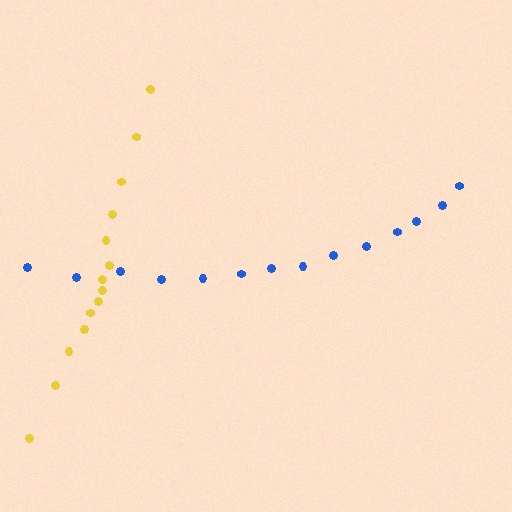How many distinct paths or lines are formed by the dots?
There are 2 distinct paths.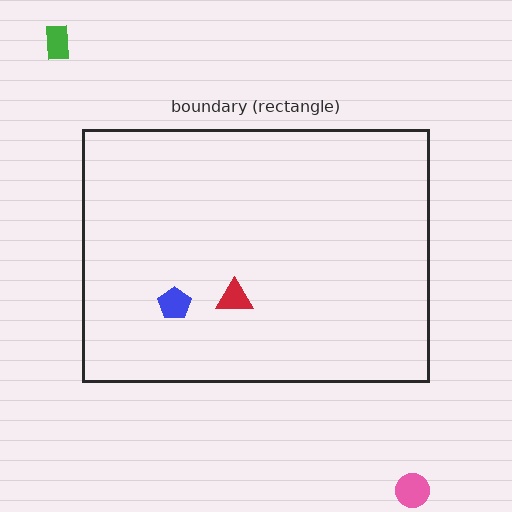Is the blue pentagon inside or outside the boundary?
Inside.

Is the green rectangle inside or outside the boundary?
Outside.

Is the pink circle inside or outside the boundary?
Outside.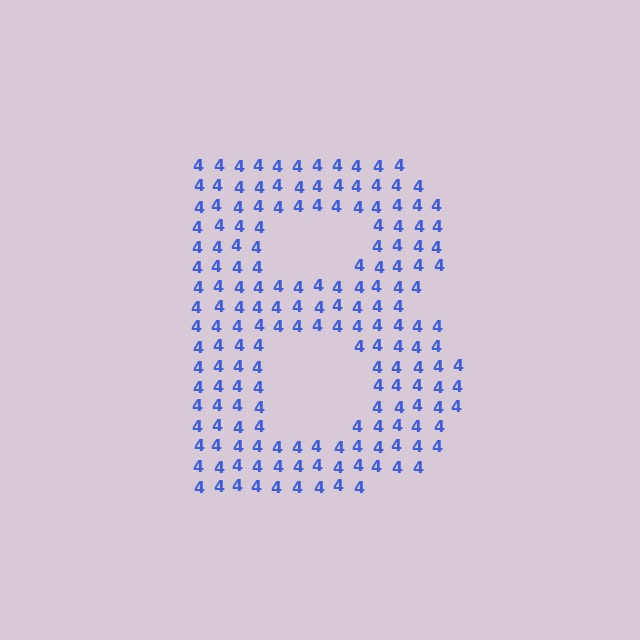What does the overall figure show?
The overall figure shows the letter B.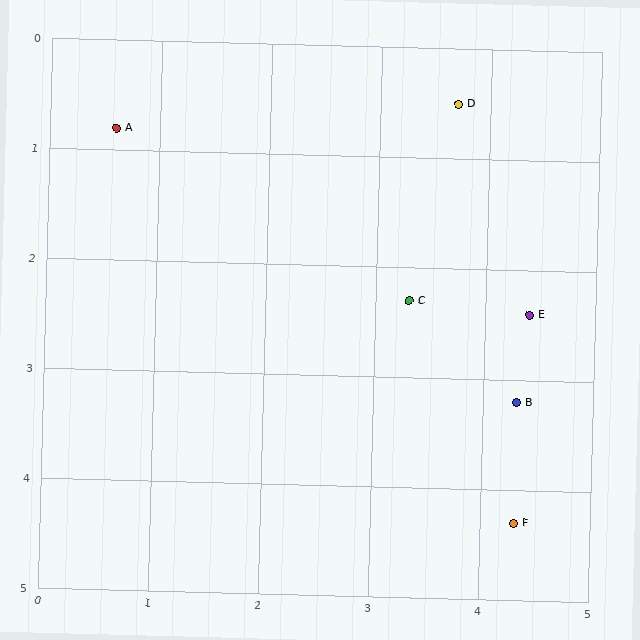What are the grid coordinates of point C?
Point C is at approximately (3.3, 2.3).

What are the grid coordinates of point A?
Point A is at approximately (0.6, 0.8).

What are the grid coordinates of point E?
Point E is at approximately (4.4, 2.4).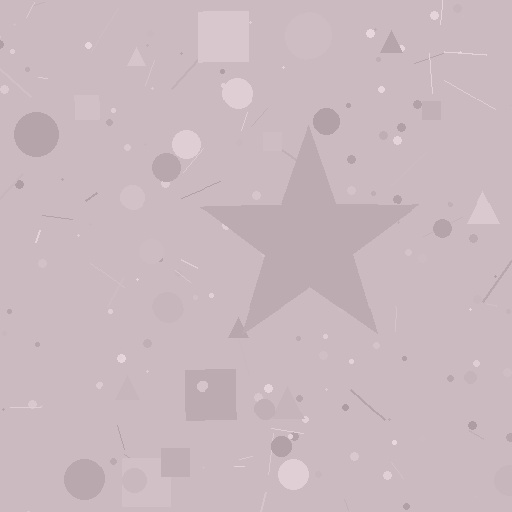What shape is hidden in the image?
A star is hidden in the image.